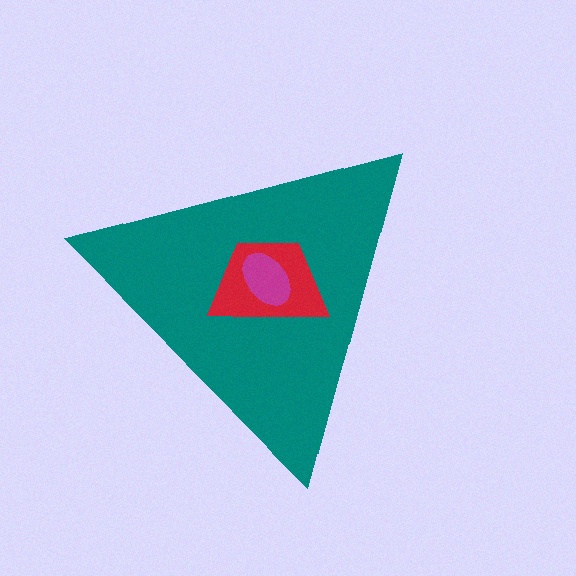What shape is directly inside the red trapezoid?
The magenta ellipse.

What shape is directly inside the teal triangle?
The red trapezoid.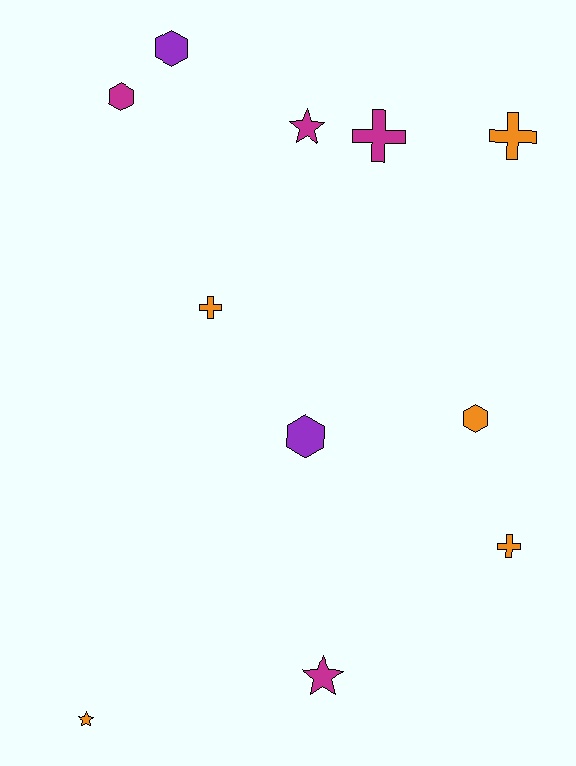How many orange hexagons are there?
There is 1 orange hexagon.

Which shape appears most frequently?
Cross, with 4 objects.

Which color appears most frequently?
Orange, with 5 objects.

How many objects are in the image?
There are 11 objects.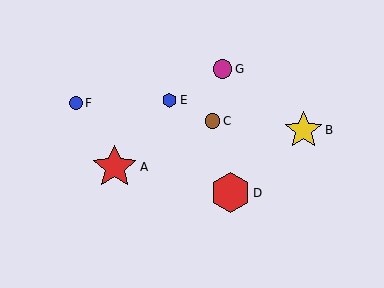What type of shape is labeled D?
Shape D is a red hexagon.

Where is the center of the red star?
The center of the red star is at (115, 167).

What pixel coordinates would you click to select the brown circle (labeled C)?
Click at (213, 121) to select the brown circle C.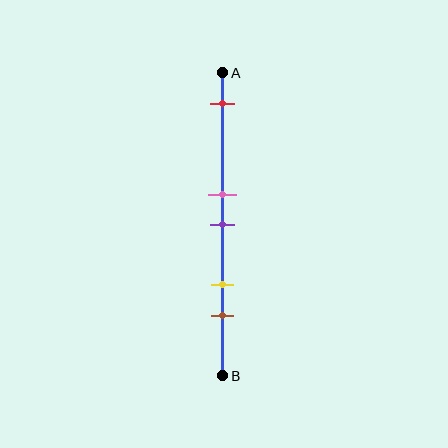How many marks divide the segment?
There are 5 marks dividing the segment.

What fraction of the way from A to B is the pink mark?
The pink mark is approximately 40% (0.4) of the way from A to B.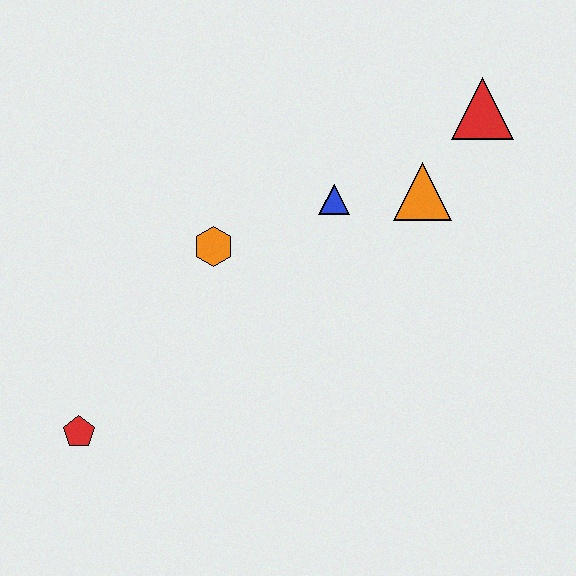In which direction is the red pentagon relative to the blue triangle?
The red pentagon is to the left of the blue triangle.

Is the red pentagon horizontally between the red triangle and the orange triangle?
No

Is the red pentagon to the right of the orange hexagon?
No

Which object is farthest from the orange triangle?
The red pentagon is farthest from the orange triangle.